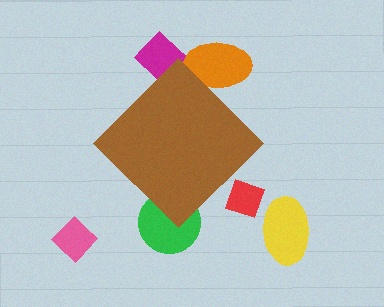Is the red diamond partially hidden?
Yes, the red diamond is partially hidden behind the brown diamond.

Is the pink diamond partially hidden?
No, the pink diamond is fully visible.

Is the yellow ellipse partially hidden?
No, the yellow ellipse is fully visible.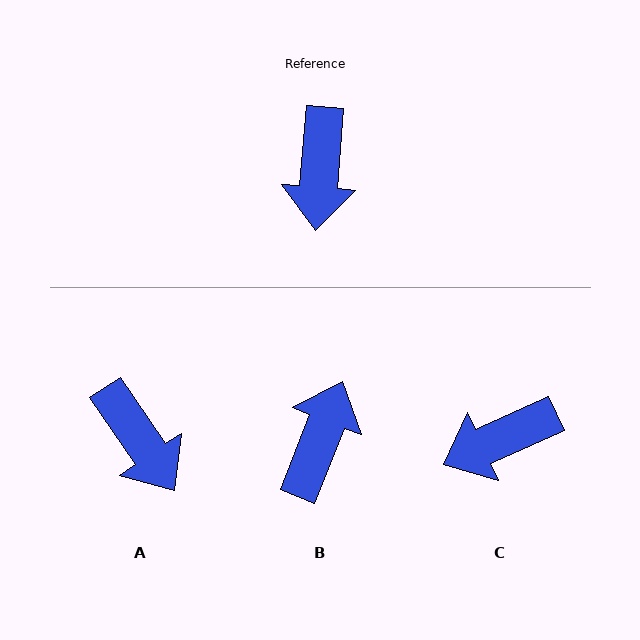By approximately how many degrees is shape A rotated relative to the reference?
Approximately 39 degrees counter-clockwise.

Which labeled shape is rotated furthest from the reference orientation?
B, about 163 degrees away.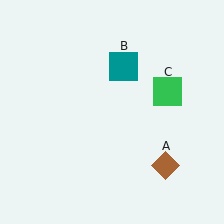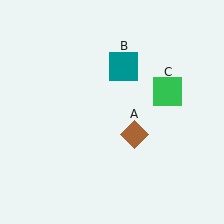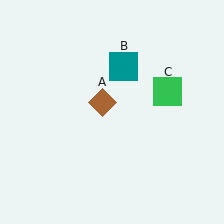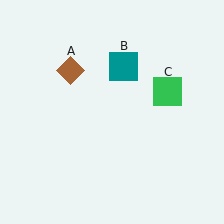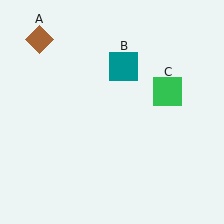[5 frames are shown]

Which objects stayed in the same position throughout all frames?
Teal square (object B) and green square (object C) remained stationary.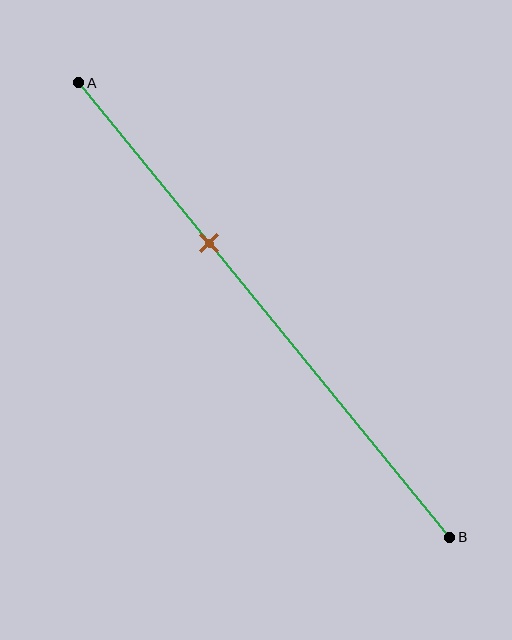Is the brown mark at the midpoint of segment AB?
No, the mark is at about 35% from A, not at the 50% midpoint.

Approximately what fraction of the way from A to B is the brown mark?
The brown mark is approximately 35% of the way from A to B.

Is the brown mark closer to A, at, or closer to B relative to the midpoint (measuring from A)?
The brown mark is closer to point A than the midpoint of segment AB.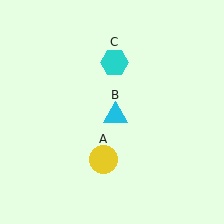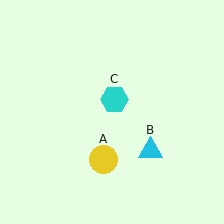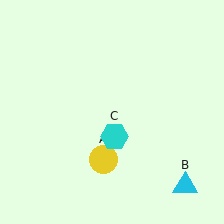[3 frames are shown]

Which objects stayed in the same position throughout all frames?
Yellow circle (object A) remained stationary.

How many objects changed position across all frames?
2 objects changed position: cyan triangle (object B), cyan hexagon (object C).